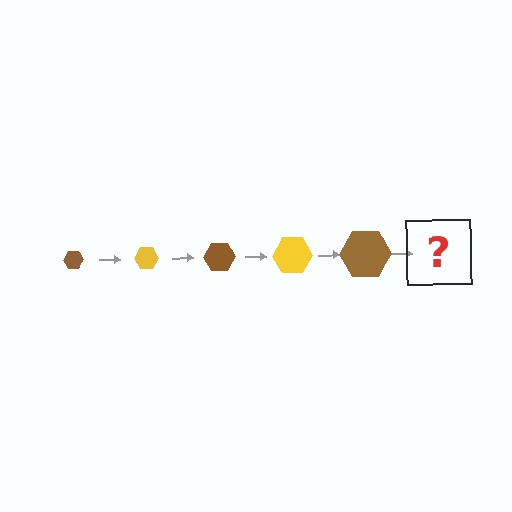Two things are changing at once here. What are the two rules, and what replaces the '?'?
The two rules are that the hexagon grows larger each step and the color cycles through brown and yellow. The '?' should be a yellow hexagon, larger than the previous one.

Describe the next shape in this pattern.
It should be a yellow hexagon, larger than the previous one.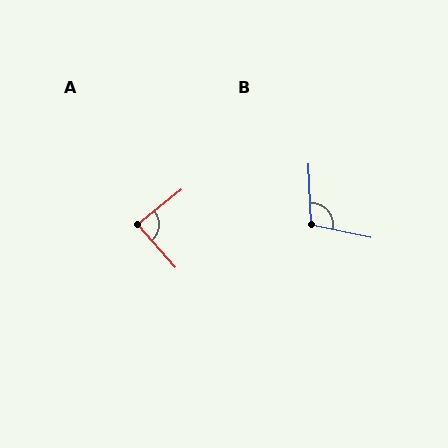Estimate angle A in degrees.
Approximately 86 degrees.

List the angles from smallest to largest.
A (86°), B (105°).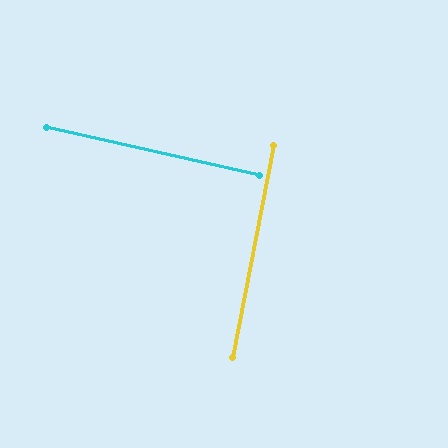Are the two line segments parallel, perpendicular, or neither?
Perpendicular — they meet at approximately 88°.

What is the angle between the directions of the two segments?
Approximately 88 degrees.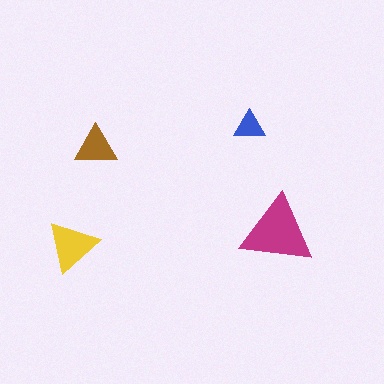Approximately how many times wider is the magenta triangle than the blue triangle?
About 2.5 times wider.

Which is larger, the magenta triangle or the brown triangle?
The magenta one.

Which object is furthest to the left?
The yellow triangle is leftmost.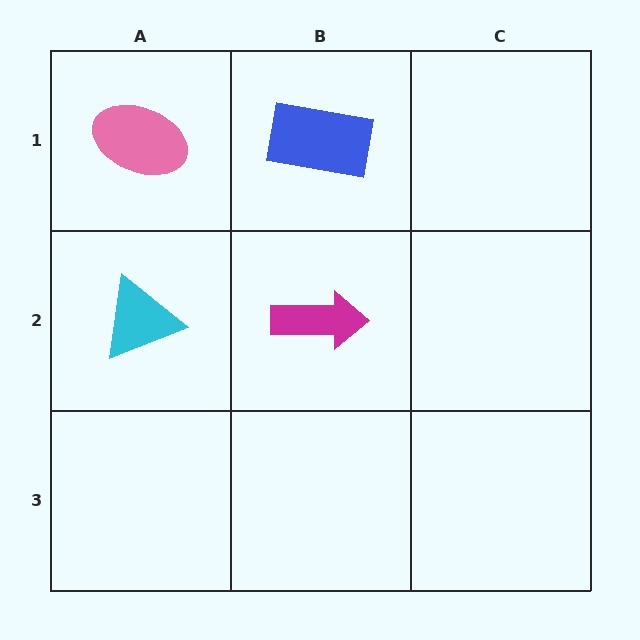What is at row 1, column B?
A blue rectangle.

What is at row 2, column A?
A cyan triangle.